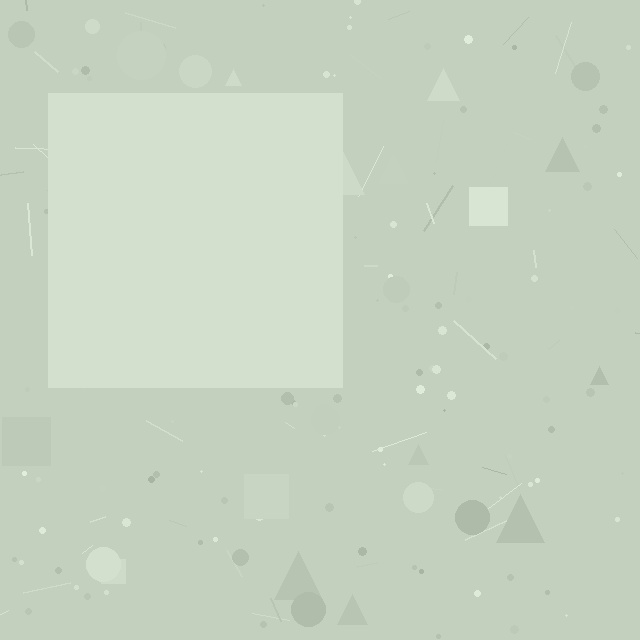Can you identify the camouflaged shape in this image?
The camouflaged shape is a square.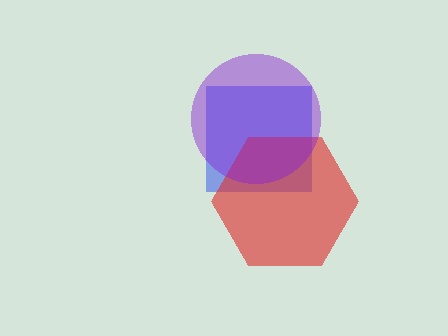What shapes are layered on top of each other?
The layered shapes are: a blue square, a red hexagon, a purple circle.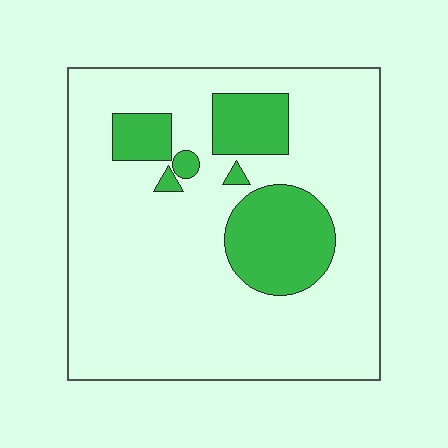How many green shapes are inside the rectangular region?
6.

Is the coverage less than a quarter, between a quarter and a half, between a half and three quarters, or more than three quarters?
Less than a quarter.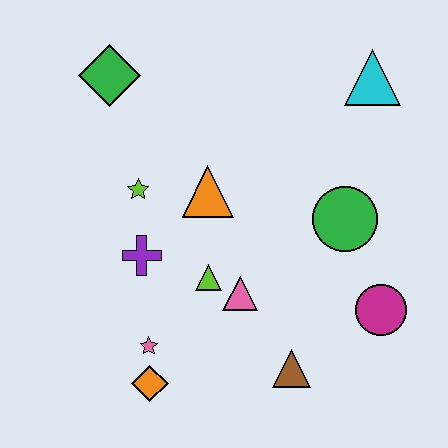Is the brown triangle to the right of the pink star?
Yes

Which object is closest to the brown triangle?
The pink triangle is closest to the brown triangle.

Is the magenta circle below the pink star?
No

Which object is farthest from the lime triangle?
The cyan triangle is farthest from the lime triangle.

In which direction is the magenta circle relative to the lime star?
The magenta circle is to the right of the lime star.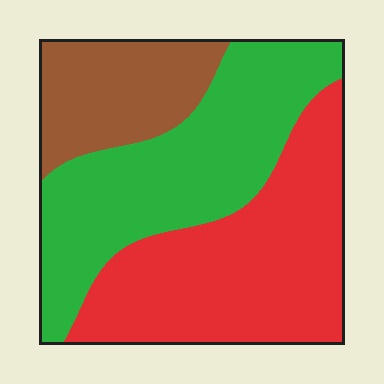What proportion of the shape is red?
Red takes up between a quarter and a half of the shape.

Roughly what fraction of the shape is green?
Green takes up between a quarter and a half of the shape.